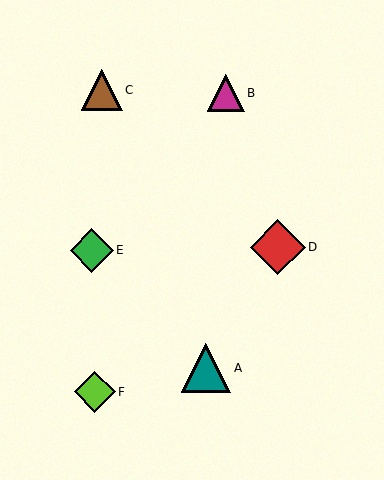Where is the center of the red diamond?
The center of the red diamond is at (278, 247).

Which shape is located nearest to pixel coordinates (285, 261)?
The red diamond (labeled D) at (278, 247) is nearest to that location.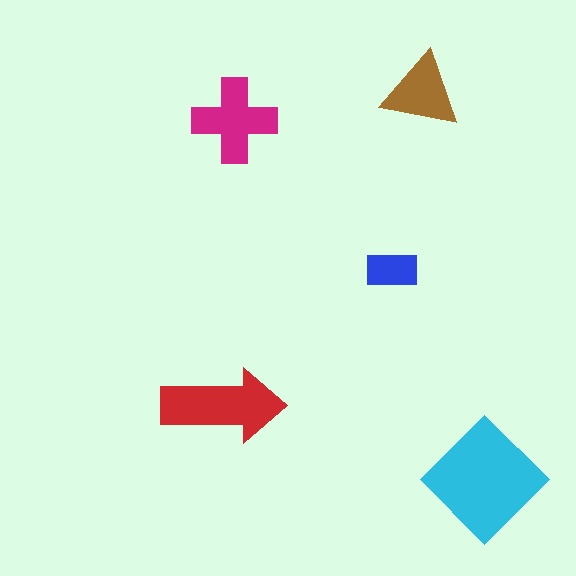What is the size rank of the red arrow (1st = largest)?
2nd.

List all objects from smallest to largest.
The blue rectangle, the brown triangle, the magenta cross, the red arrow, the cyan diamond.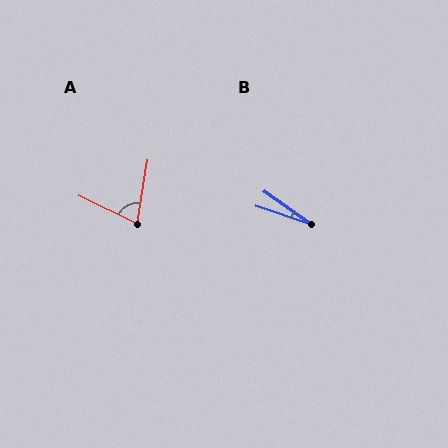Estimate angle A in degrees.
Approximately 74 degrees.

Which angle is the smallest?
B, at approximately 16 degrees.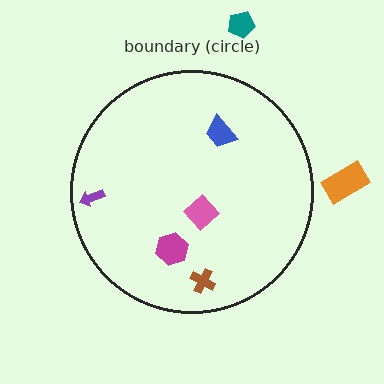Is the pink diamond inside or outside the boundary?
Inside.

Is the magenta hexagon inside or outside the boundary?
Inside.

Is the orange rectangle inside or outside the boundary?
Outside.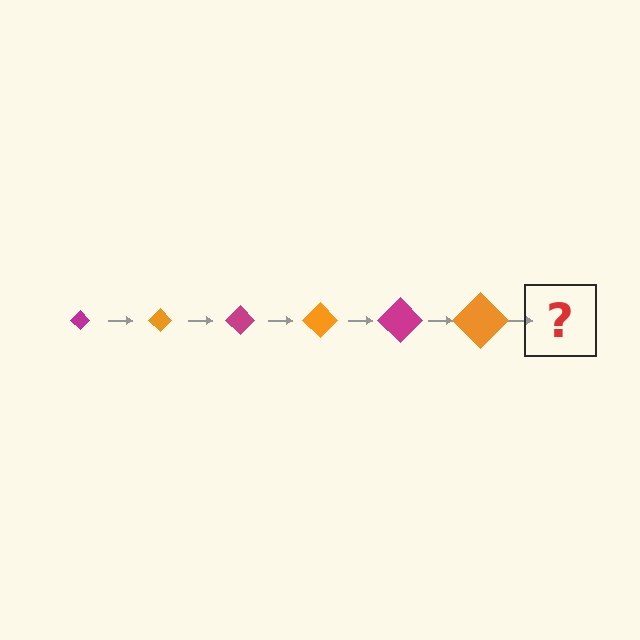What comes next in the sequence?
The next element should be a magenta diamond, larger than the previous one.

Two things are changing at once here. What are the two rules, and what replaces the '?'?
The two rules are that the diamond grows larger each step and the color cycles through magenta and orange. The '?' should be a magenta diamond, larger than the previous one.